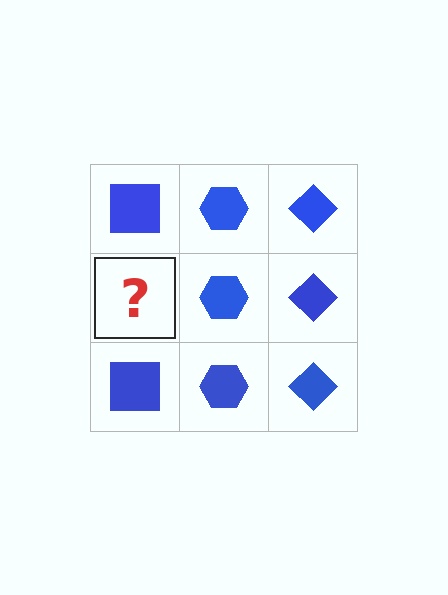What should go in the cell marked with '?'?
The missing cell should contain a blue square.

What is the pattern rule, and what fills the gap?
The rule is that each column has a consistent shape. The gap should be filled with a blue square.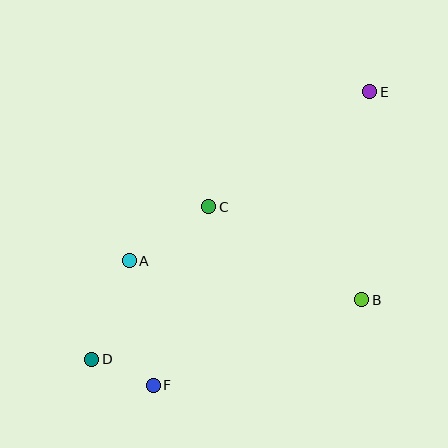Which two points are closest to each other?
Points D and F are closest to each other.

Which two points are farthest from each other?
Points D and E are farthest from each other.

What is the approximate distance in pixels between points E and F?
The distance between E and F is approximately 365 pixels.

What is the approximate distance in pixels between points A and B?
The distance between A and B is approximately 236 pixels.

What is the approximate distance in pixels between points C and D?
The distance between C and D is approximately 192 pixels.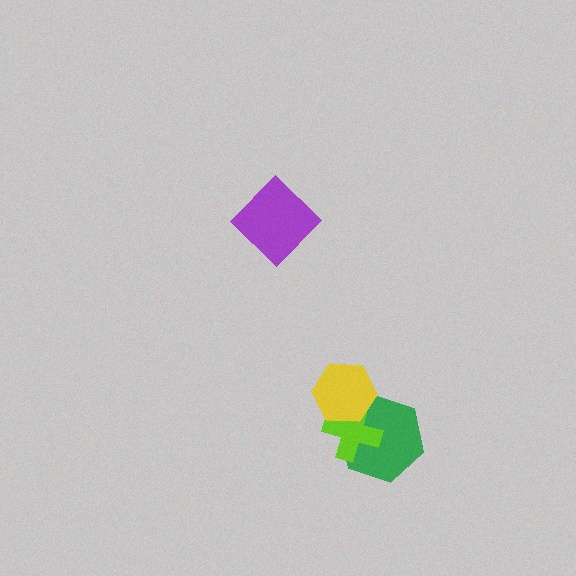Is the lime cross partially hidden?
Yes, it is partially covered by another shape.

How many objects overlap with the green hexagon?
2 objects overlap with the green hexagon.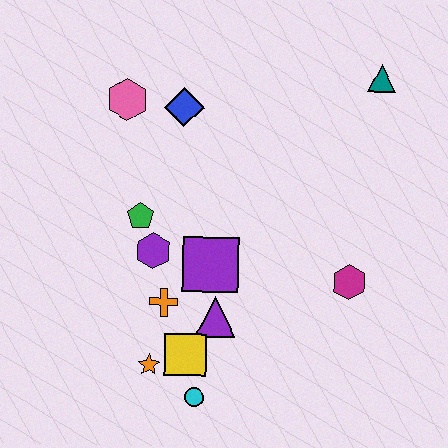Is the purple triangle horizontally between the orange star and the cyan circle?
No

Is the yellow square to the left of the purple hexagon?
No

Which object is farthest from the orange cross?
The teal triangle is farthest from the orange cross.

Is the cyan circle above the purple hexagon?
No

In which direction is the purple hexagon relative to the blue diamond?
The purple hexagon is below the blue diamond.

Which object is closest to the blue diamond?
The pink hexagon is closest to the blue diamond.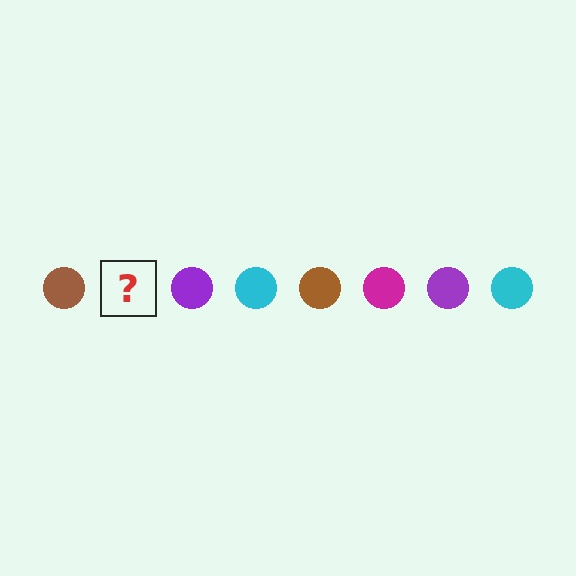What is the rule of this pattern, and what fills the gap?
The rule is that the pattern cycles through brown, magenta, purple, cyan circles. The gap should be filled with a magenta circle.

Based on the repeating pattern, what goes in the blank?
The blank should be a magenta circle.